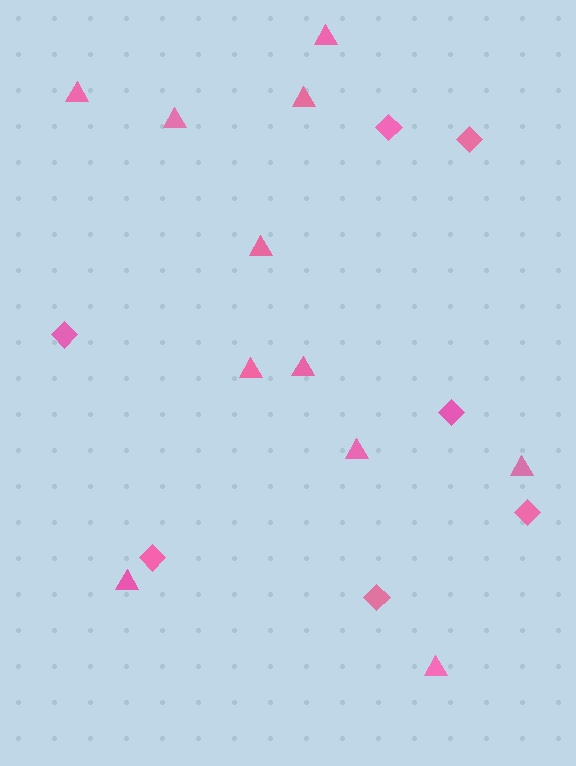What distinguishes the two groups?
There are 2 groups: one group of diamonds (7) and one group of triangles (11).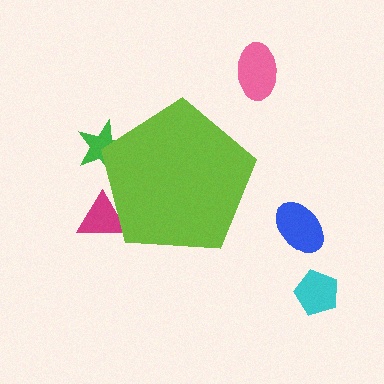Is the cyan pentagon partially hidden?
No, the cyan pentagon is fully visible.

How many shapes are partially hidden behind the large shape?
2 shapes are partially hidden.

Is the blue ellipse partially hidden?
No, the blue ellipse is fully visible.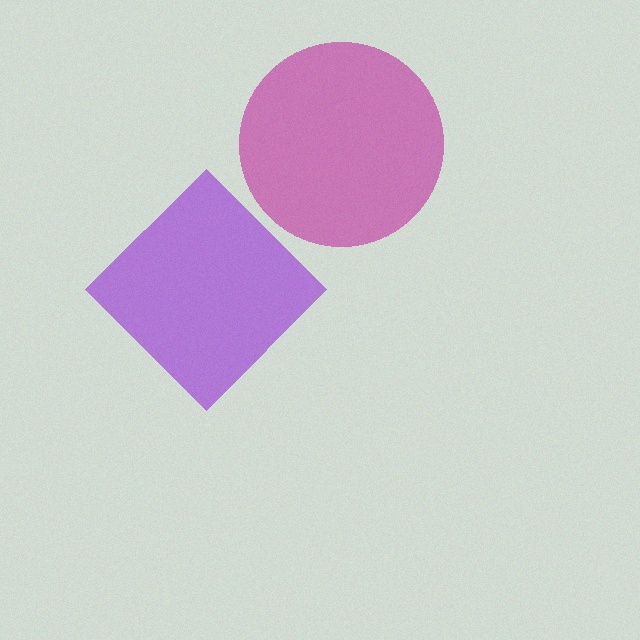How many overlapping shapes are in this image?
There are 2 overlapping shapes in the image.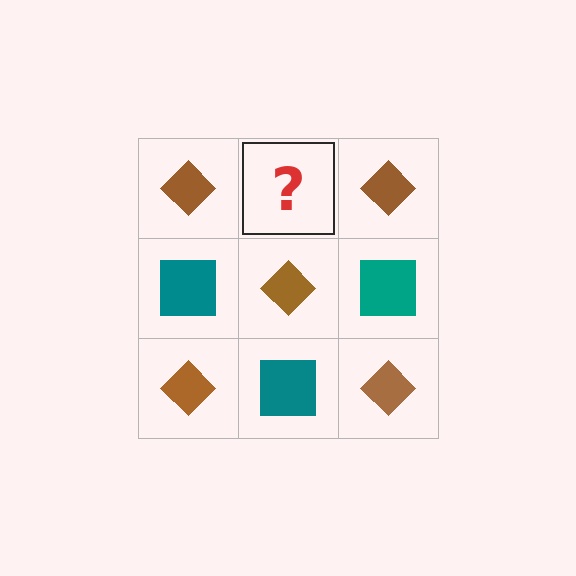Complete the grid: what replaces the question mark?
The question mark should be replaced with a teal square.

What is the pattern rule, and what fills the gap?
The rule is that it alternates brown diamond and teal square in a checkerboard pattern. The gap should be filled with a teal square.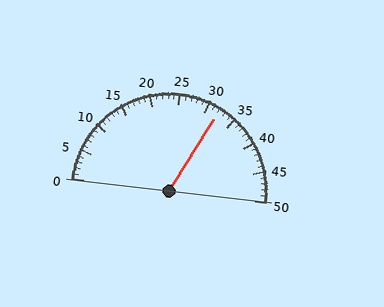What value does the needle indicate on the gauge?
The needle indicates approximately 32.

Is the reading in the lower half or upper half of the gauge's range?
The reading is in the upper half of the range (0 to 50).